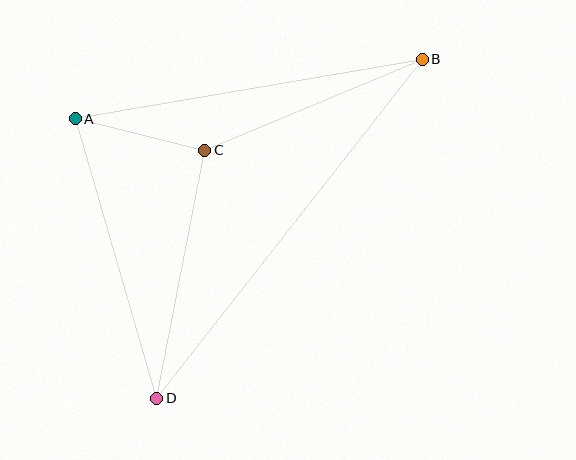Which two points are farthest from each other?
Points B and D are farthest from each other.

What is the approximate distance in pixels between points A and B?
The distance between A and B is approximately 352 pixels.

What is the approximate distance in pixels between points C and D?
The distance between C and D is approximately 252 pixels.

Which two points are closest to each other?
Points A and C are closest to each other.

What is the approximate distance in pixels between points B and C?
The distance between B and C is approximately 236 pixels.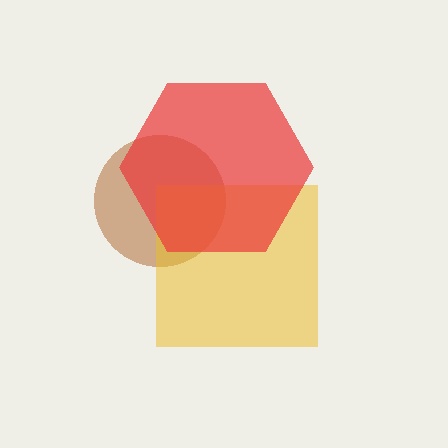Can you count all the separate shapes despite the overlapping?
Yes, there are 3 separate shapes.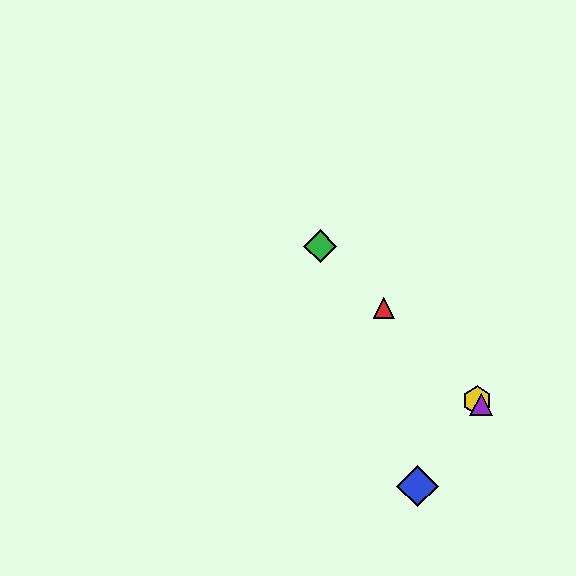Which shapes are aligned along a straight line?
The red triangle, the green diamond, the yellow hexagon, the purple triangle are aligned along a straight line.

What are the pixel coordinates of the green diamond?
The green diamond is at (320, 246).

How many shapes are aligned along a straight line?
4 shapes (the red triangle, the green diamond, the yellow hexagon, the purple triangle) are aligned along a straight line.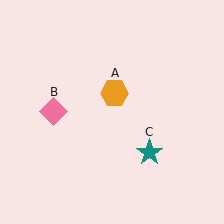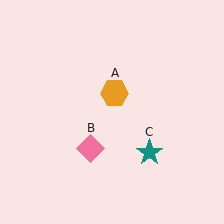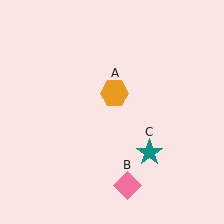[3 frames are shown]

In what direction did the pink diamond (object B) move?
The pink diamond (object B) moved down and to the right.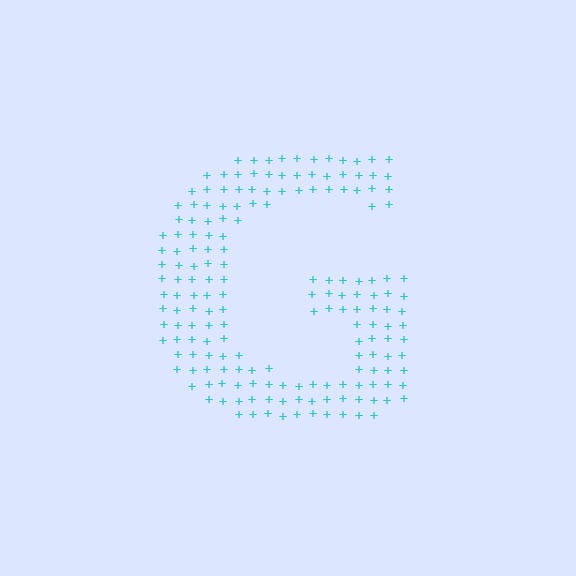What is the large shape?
The large shape is the letter G.